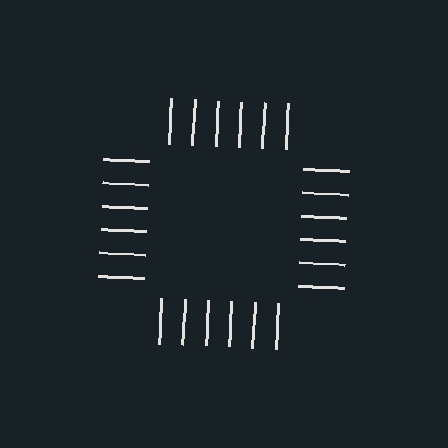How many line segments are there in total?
24 — 6 along each of the 4 edges.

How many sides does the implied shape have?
4 sides — the line-ends trace a square.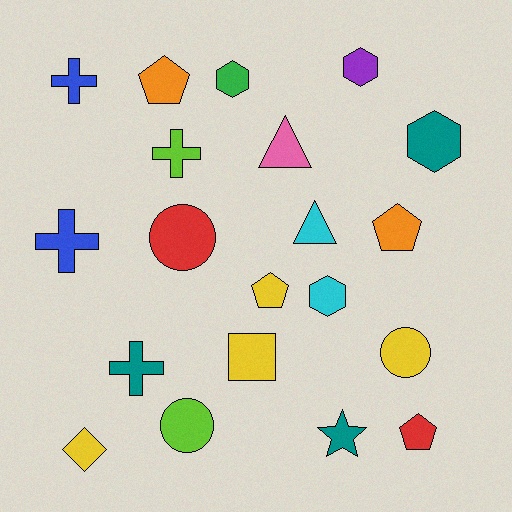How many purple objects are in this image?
There is 1 purple object.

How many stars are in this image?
There is 1 star.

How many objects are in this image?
There are 20 objects.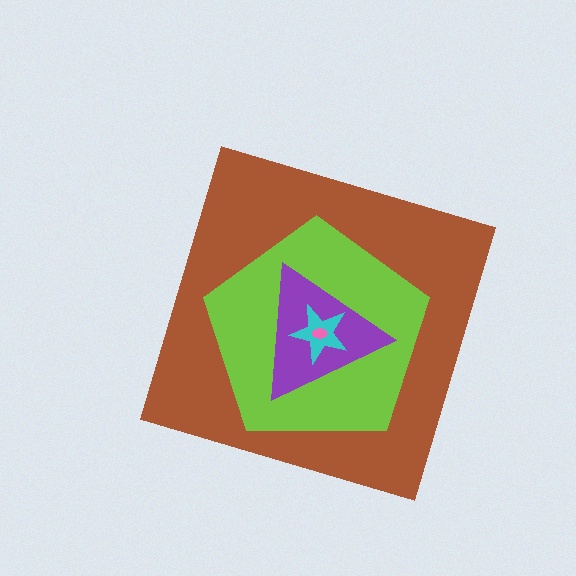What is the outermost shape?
The brown diamond.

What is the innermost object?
The pink ellipse.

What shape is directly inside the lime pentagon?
The purple triangle.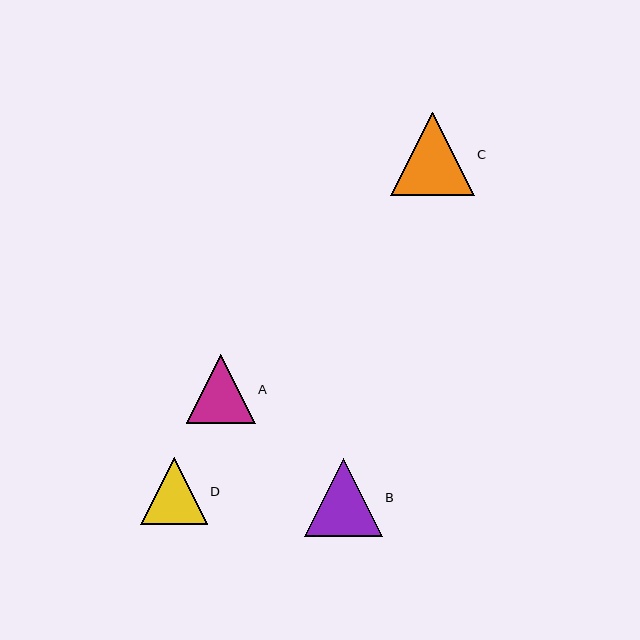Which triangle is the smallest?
Triangle D is the smallest with a size of approximately 66 pixels.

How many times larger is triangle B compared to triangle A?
Triangle B is approximately 1.1 times the size of triangle A.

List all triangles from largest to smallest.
From largest to smallest: C, B, A, D.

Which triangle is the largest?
Triangle C is the largest with a size of approximately 83 pixels.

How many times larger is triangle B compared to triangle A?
Triangle B is approximately 1.1 times the size of triangle A.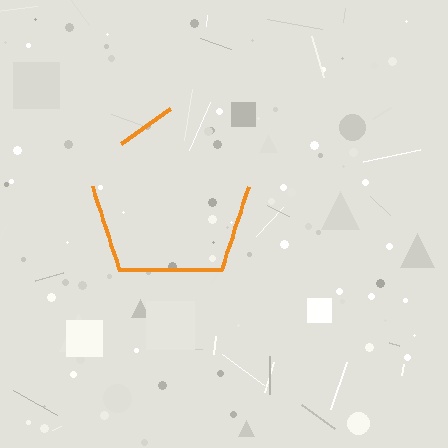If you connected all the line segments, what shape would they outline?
They would outline a pentagon.